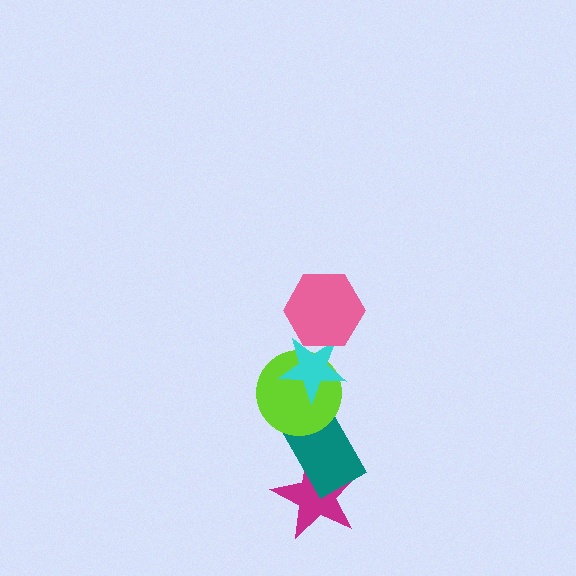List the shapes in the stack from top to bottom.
From top to bottom: the pink hexagon, the cyan star, the lime circle, the teal rectangle, the magenta star.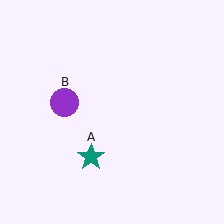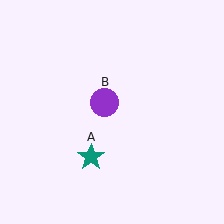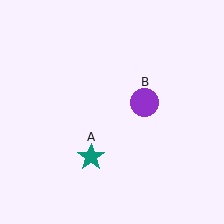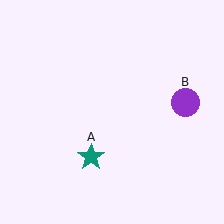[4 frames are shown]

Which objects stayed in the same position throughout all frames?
Teal star (object A) remained stationary.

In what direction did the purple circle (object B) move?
The purple circle (object B) moved right.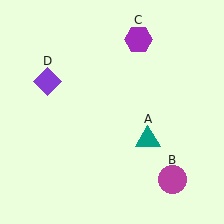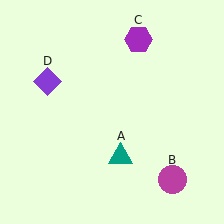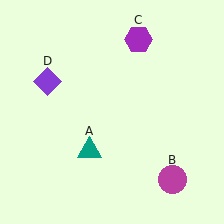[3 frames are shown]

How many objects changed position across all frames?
1 object changed position: teal triangle (object A).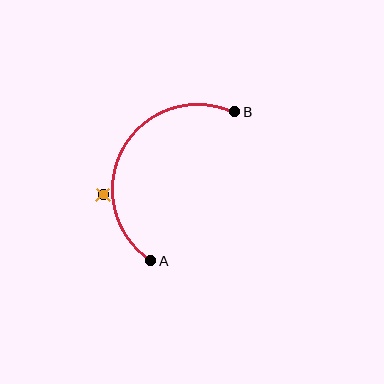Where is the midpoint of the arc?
The arc midpoint is the point on the curve farthest from the straight line joining A and B. It sits to the left of that line.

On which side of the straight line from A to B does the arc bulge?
The arc bulges to the left of the straight line connecting A and B.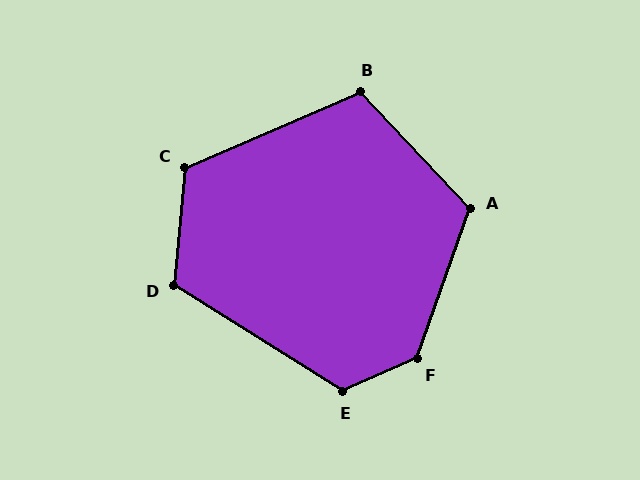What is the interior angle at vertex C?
Approximately 119 degrees (obtuse).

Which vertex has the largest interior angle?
F, at approximately 133 degrees.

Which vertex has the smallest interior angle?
B, at approximately 110 degrees.